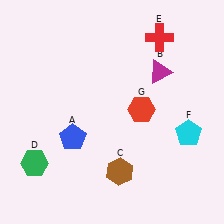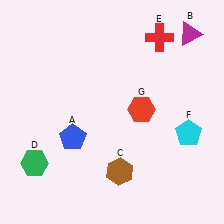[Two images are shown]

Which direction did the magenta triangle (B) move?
The magenta triangle (B) moved up.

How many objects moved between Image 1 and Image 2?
1 object moved between the two images.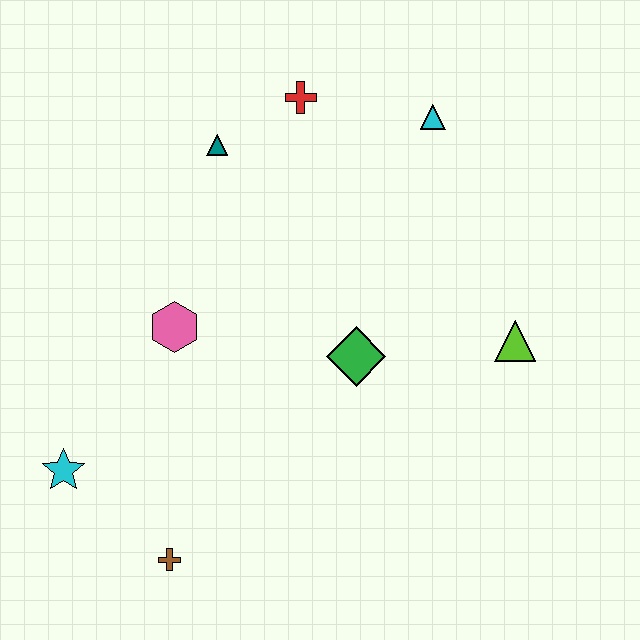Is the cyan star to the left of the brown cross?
Yes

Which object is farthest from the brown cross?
The cyan triangle is farthest from the brown cross.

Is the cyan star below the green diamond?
Yes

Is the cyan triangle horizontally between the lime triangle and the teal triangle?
Yes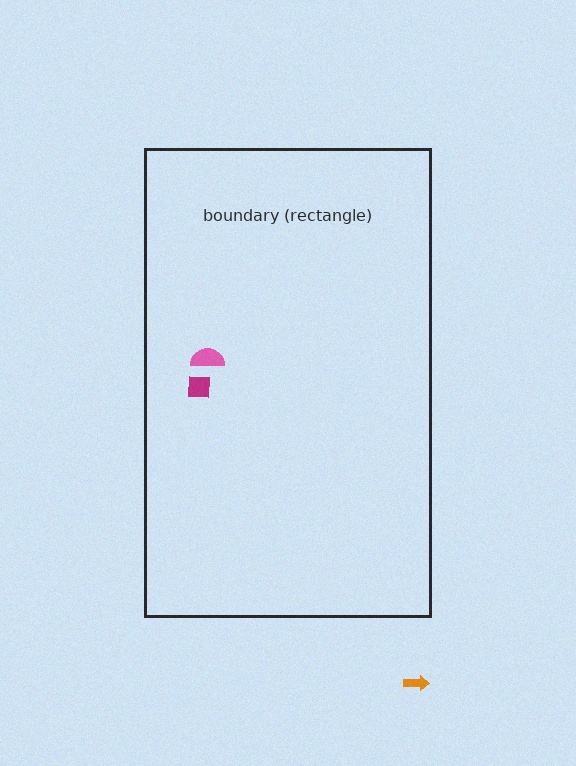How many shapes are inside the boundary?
2 inside, 1 outside.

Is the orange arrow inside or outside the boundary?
Outside.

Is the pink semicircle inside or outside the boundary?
Inside.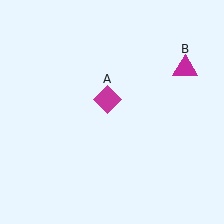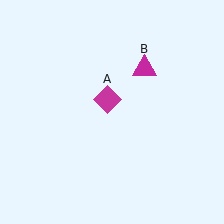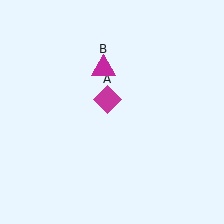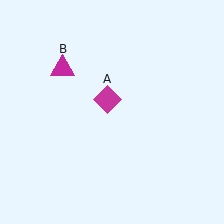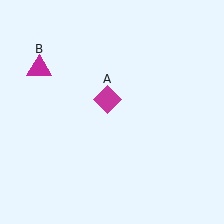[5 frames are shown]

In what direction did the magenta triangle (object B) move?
The magenta triangle (object B) moved left.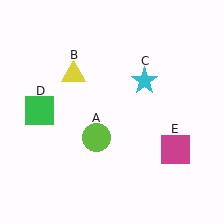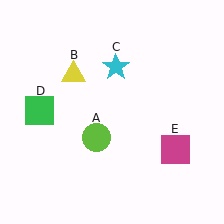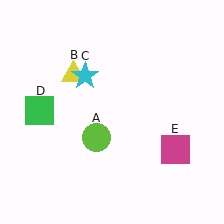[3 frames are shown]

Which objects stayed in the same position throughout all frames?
Lime circle (object A) and yellow triangle (object B) and green square (object D) and magenta square (object E) remained stationary.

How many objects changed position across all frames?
1 object changed position: cyan star (object C).